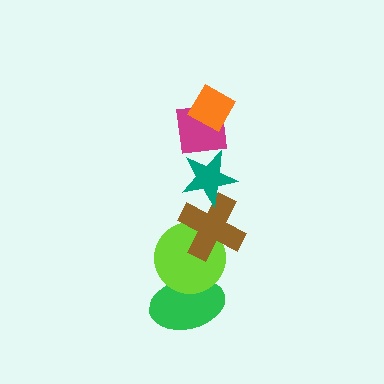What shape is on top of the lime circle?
The brown cross is on top of the lime circle.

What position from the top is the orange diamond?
The orange diamond is 1st from the top.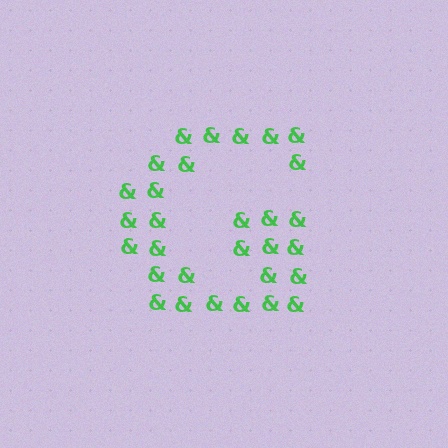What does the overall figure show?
The overall figure shows the letter G.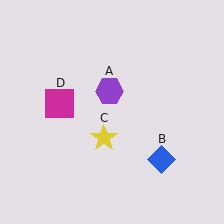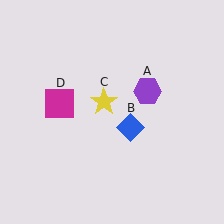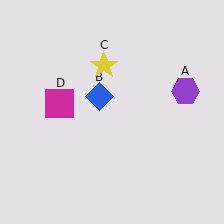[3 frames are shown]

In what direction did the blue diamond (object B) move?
The blue diamond (object B) moved up and to the left.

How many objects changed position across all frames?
3 objects changed position: purple hexagon (object A), blue diamond (object B), yellow star (object C).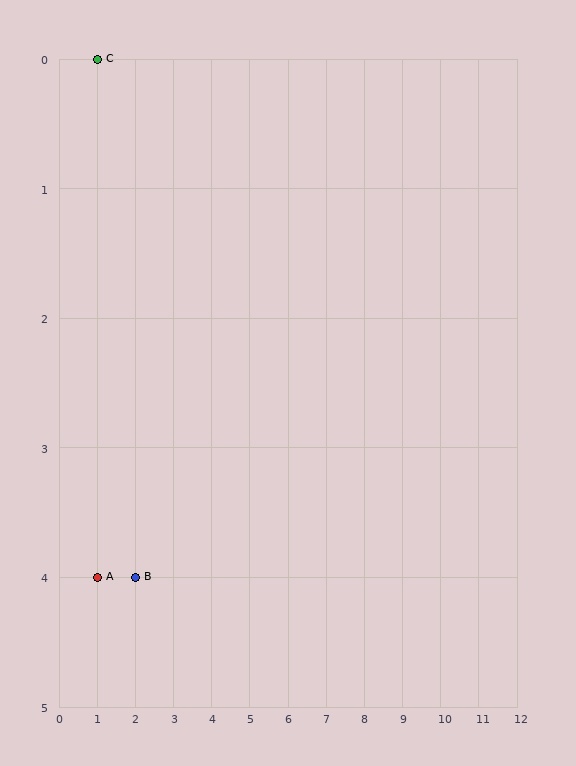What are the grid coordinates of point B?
Point B is at grid coordinates (2, 4).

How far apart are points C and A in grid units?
Points C and A are 4 rows apart.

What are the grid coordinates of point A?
Point A is at grid coordinates (1, 4).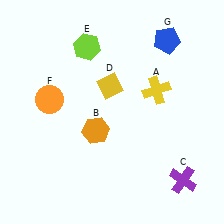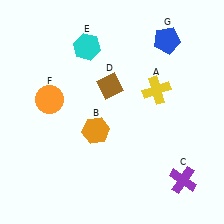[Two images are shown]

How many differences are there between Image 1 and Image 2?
There are 2 differences between the two images.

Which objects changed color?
D changed from yellow to brown. E changed from lime to cyan.